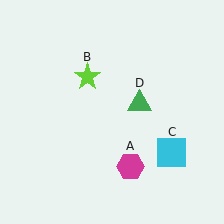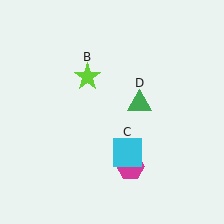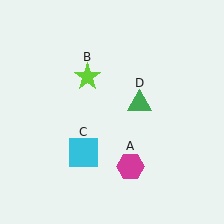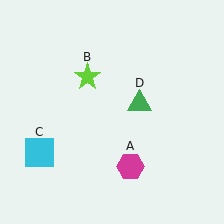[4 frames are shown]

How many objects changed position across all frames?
1 object changed position: cyan square (object C).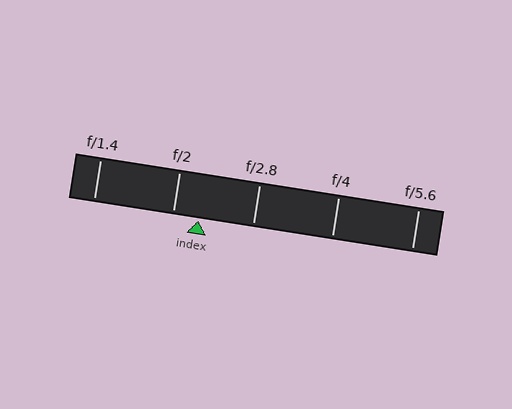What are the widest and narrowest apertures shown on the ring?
The widest aperture shown is f/1.4 and the narrowest is f/5.6.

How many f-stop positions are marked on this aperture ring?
There are 5 f-stop positions marked.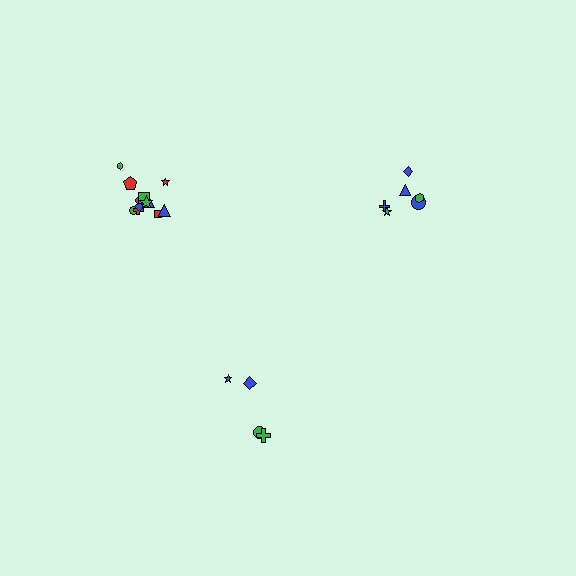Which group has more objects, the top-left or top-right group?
The top-left group.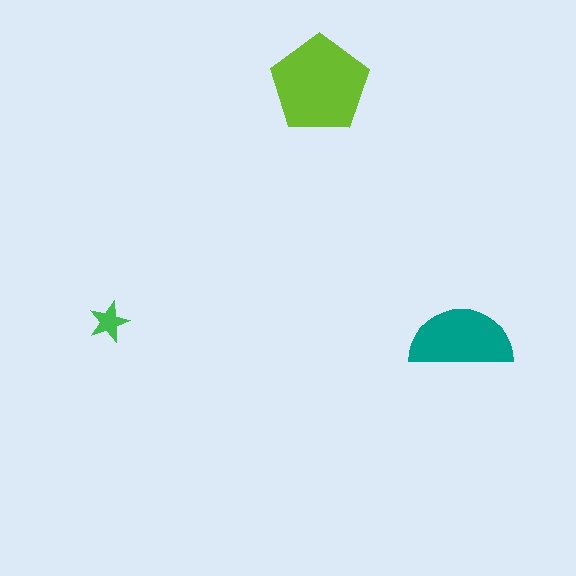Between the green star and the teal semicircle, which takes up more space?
The teal semicircle.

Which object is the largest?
The lime pentagon.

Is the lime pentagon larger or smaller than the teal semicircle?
Larger.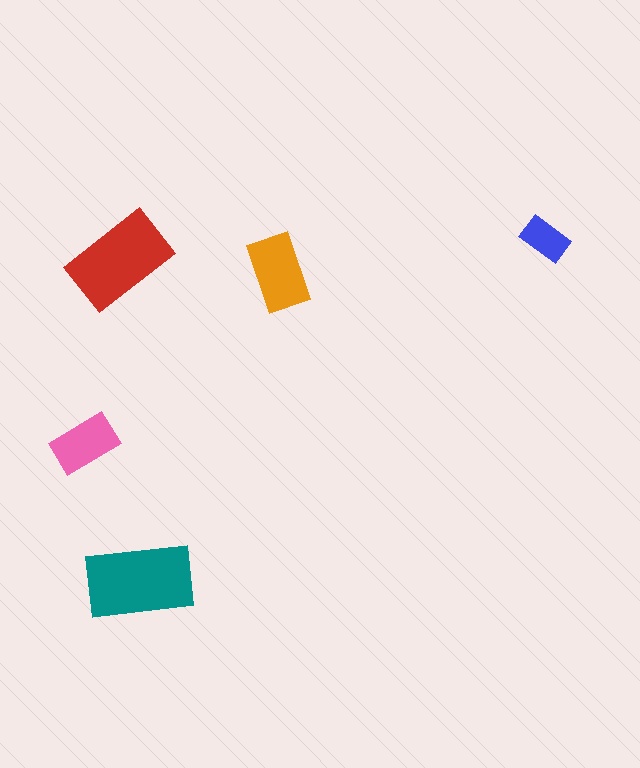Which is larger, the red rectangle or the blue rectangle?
The red one.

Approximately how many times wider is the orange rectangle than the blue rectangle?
About 1.5 times wider.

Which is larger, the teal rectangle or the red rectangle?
The teal one.